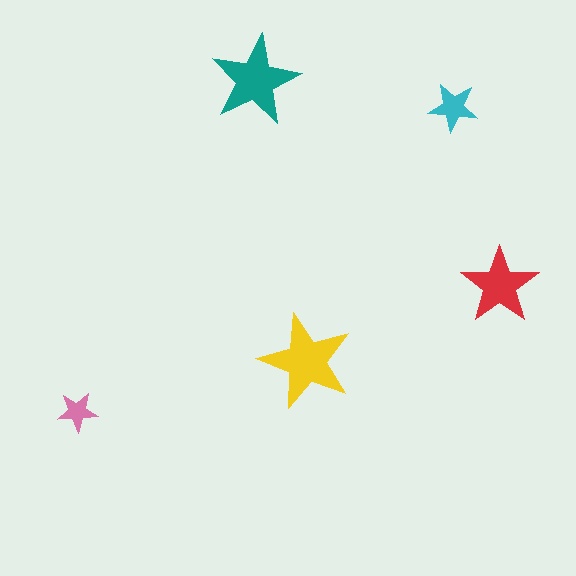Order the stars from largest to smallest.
the yellow one, the teal one, the red one, the cyan one, the pink one.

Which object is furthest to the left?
The pink star is leftmost.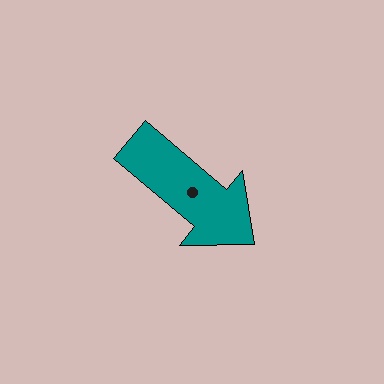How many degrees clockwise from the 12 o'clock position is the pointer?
Approximately 130 degrees.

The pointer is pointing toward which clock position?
Roughly 4 o'clock.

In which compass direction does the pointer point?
Southeast.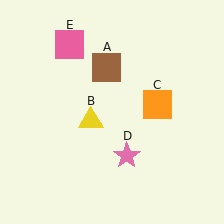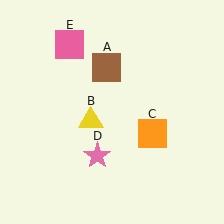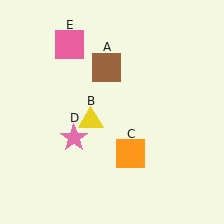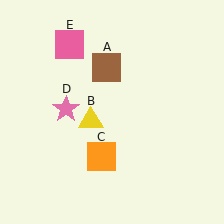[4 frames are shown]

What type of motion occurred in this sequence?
The orange square (object C), pink star (object D) rotated clockwise around the center of the scene.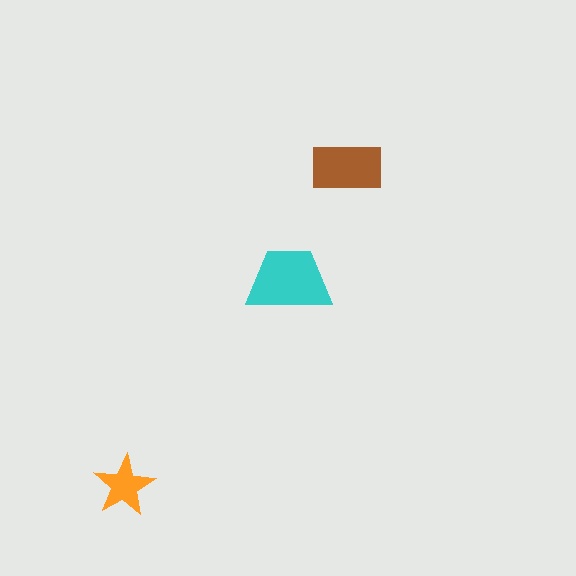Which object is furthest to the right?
The brown rectangle is rightmost.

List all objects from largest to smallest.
The cyan trapezoid, the brown rectangle, the orange star.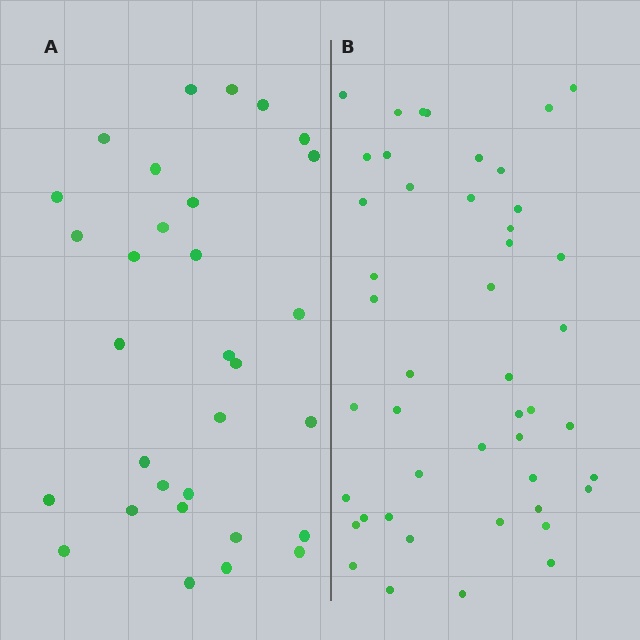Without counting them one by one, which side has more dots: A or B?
Region B (the right region) has more dots.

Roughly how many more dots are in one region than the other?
Region B has approximately 15 more dots than region A.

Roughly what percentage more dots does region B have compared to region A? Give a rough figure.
About 50% more.